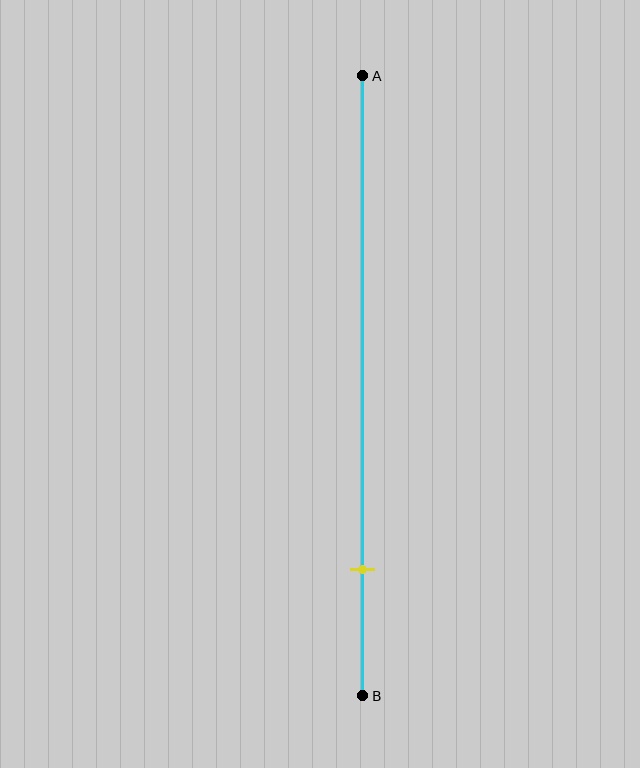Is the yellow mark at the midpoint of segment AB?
No, the mark is at about 80% from A, not at the 50% midpoint.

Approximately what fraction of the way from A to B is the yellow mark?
The yellow mark is approximately 80% of the way from A to B.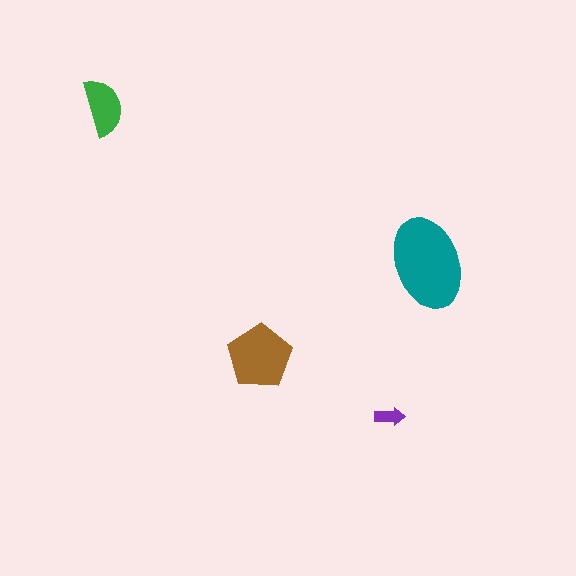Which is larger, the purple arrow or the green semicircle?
The green semicircle.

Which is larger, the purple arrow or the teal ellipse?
The teal ellipse.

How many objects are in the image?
There are 4 objects in the image.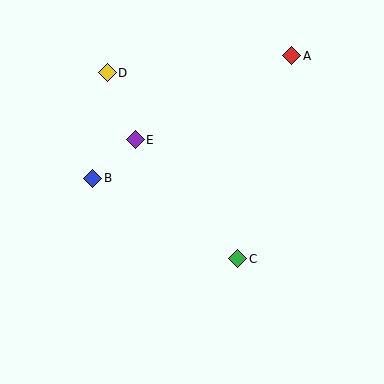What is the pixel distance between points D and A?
The distance between D and A is 185 pixels.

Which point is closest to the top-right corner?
Point A is closest to the top-right corner.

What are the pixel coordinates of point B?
Point B is at (93, 178).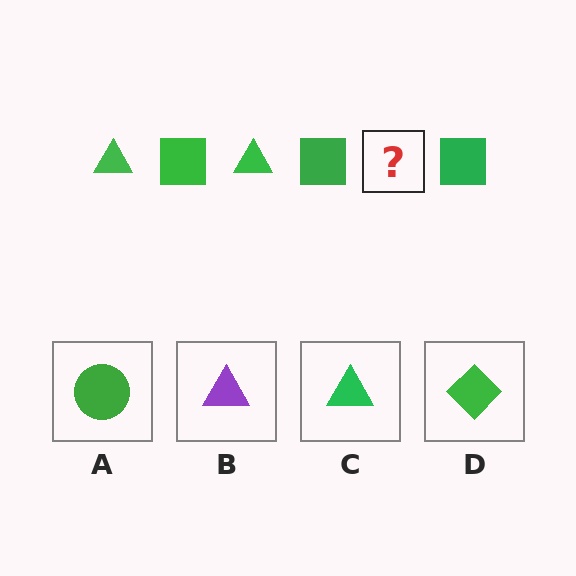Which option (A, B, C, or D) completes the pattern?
C.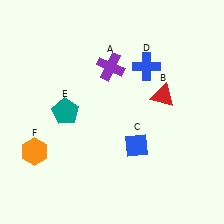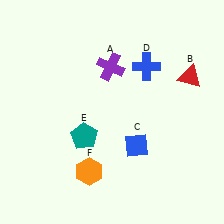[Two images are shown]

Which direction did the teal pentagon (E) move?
The teal pentagon (E) moved down.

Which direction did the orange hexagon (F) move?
The orange hexagon (F) moved right.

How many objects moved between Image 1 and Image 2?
3 objects moved between the two images.